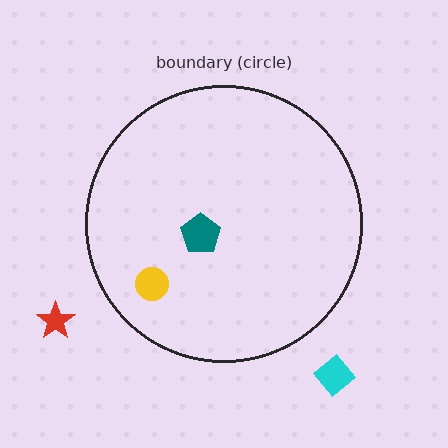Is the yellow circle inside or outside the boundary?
Inside.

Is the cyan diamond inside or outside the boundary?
Outside.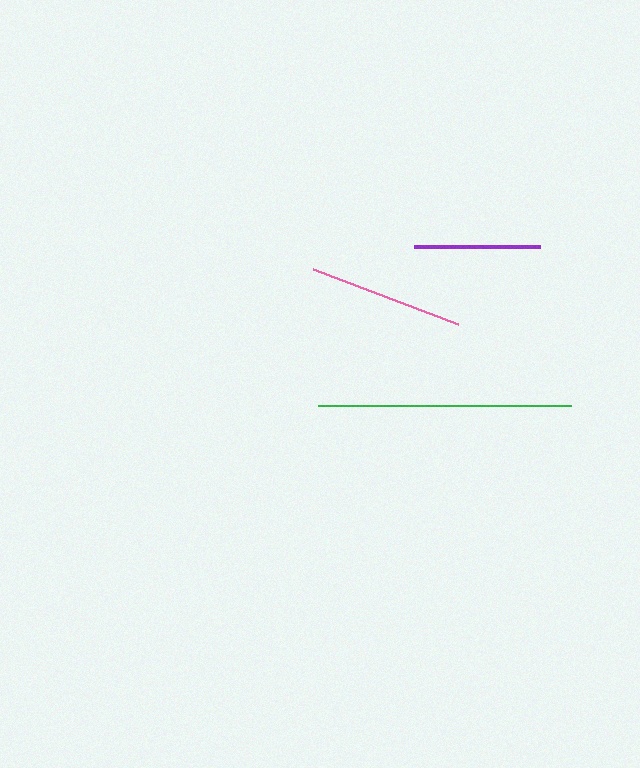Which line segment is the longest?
The green line is the longest at approximately 252 pixels.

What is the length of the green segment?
The green segment is approximately 252 pixels long.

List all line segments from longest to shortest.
From longest to shortest: green, pink, purple.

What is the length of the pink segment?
The pink segment is approximately 156 pixels long.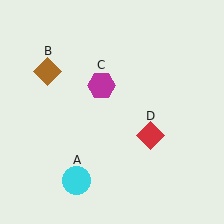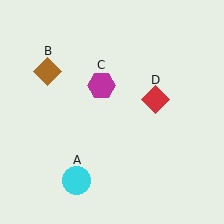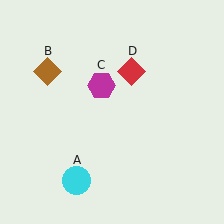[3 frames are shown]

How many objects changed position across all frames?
1 object changed position: red diamond (object D).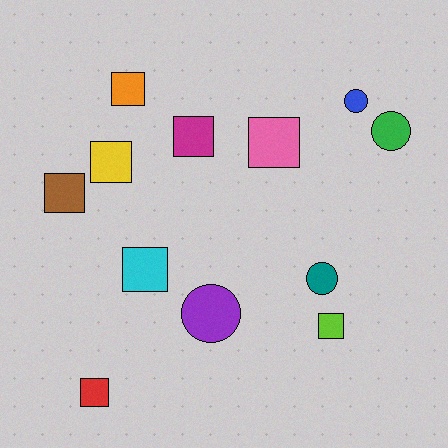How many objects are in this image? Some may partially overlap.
There are 12 objects.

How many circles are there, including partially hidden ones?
There are 4 circles.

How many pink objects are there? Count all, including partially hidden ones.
There is 1 pink object.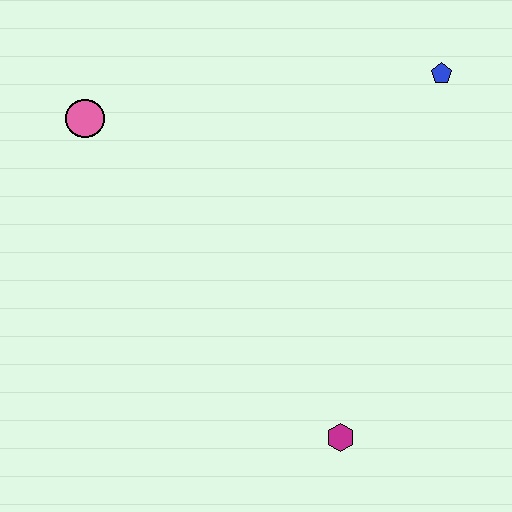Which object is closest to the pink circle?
The blue pentagon is closest to the pink circle.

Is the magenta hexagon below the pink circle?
Yes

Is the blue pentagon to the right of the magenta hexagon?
Yes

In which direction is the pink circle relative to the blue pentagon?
The pink circle is to the left of the blue pentagon.